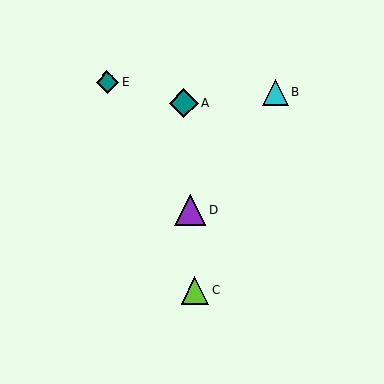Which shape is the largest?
The purple triangle (labeled D) is the largest.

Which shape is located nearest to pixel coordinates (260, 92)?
The cyan triangle (labeled B) at (275, 92) is nearest to that location.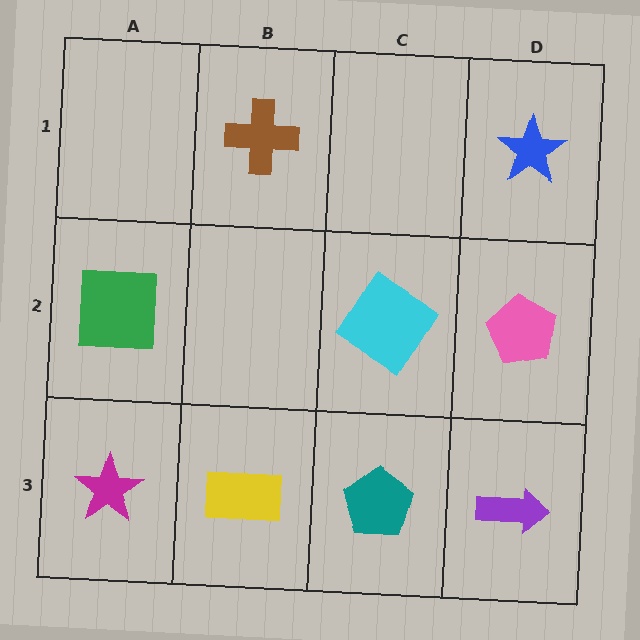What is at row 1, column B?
A brown cross.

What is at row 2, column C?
A cyan diamond.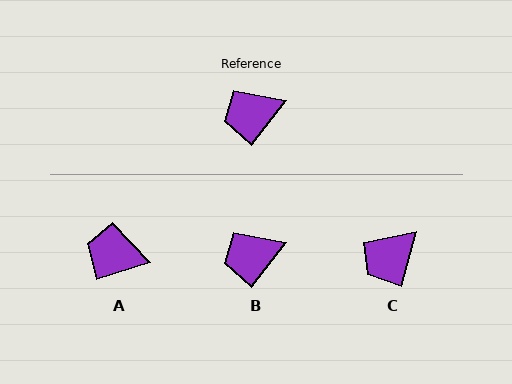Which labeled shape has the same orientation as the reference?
B.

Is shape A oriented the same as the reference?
No, it is off by about 35 degrees.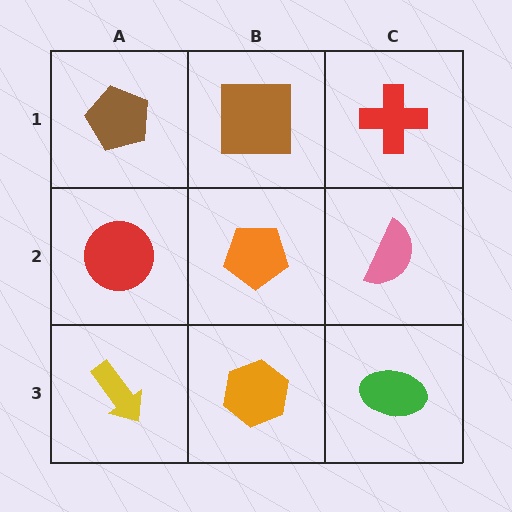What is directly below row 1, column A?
A red circle.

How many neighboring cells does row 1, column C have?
2.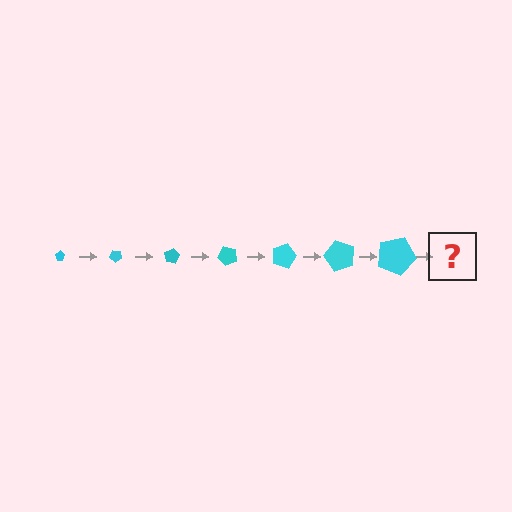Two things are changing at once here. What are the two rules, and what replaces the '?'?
The two rules are that the pentagon grows larger each step and it rotates 40 degrees each step. The '?' should be a pentagon, larger than the previous one and rotated 280 degrees from the start.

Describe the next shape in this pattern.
It should be a pentagon, larger than the previous one and rotated 280 degrees from the start.